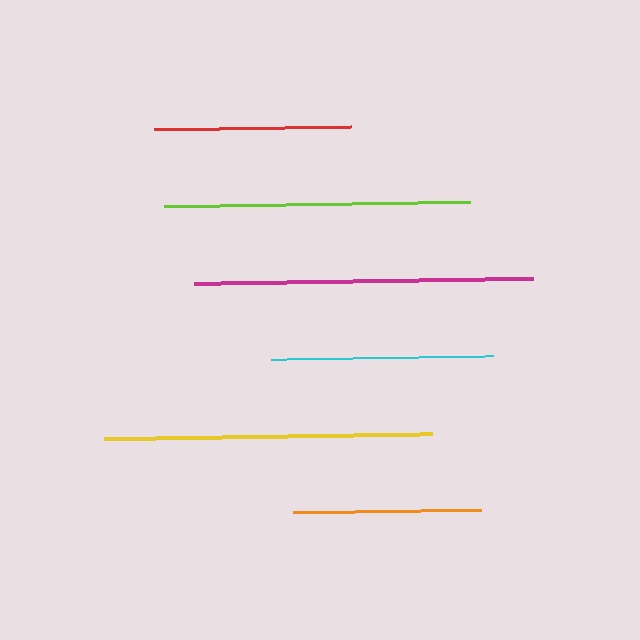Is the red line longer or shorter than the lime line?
The lime line is longer than the red line.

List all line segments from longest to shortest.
From longest to shortest: magenta, yellow, lime, cyan, red, orange.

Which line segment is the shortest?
The orange line is the shortest at approximately 188 pixels.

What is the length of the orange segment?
The orange segment is approximately 188 pixels long.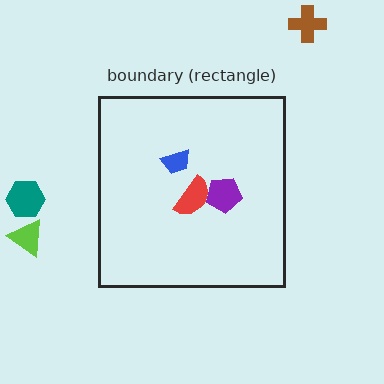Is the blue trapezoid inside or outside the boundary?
Inside.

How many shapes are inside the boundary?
3 inside, 3 outside.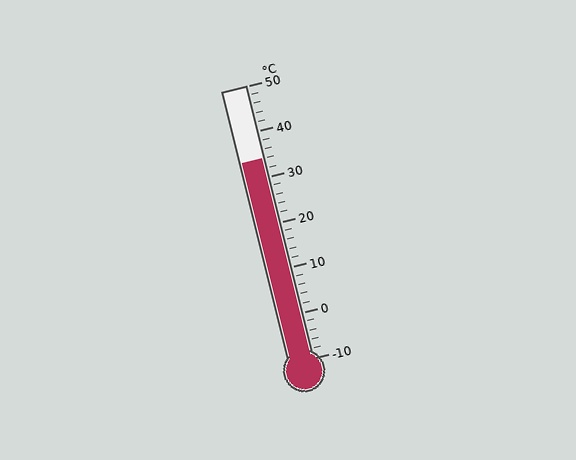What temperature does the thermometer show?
The thermometer shows approximately 34°C.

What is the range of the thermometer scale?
The thermometer scale ranges from -10°C to 50°C.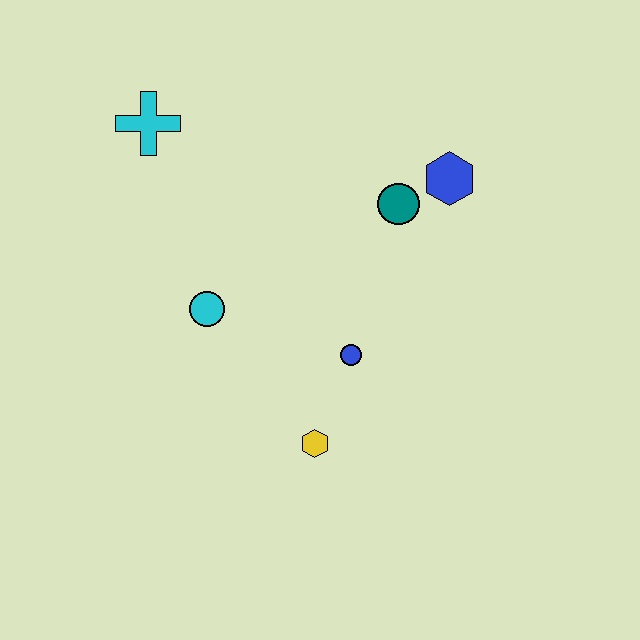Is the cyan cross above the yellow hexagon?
Yes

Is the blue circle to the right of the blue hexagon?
No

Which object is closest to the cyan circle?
The blue circle is closest to the cyan circle.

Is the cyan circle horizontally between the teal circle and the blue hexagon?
No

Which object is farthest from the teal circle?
The cyan cross is farthest from the teal circle.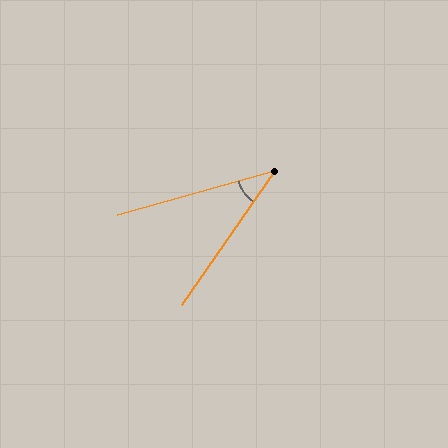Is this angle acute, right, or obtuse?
It is acute.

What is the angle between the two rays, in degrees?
Approximately 40 degrees.